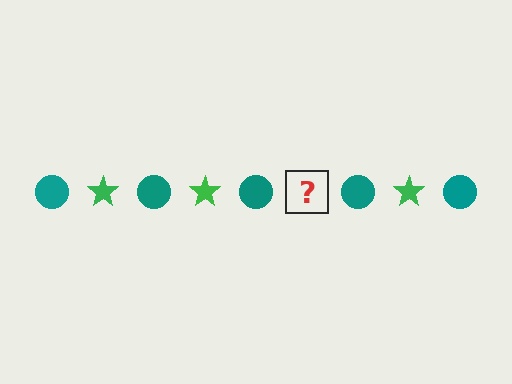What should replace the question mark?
The question mark should be replaced with a green star.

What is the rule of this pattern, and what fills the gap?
The rule is that the pattern alternates between teal circle and green star. The gap should be filled with a green star.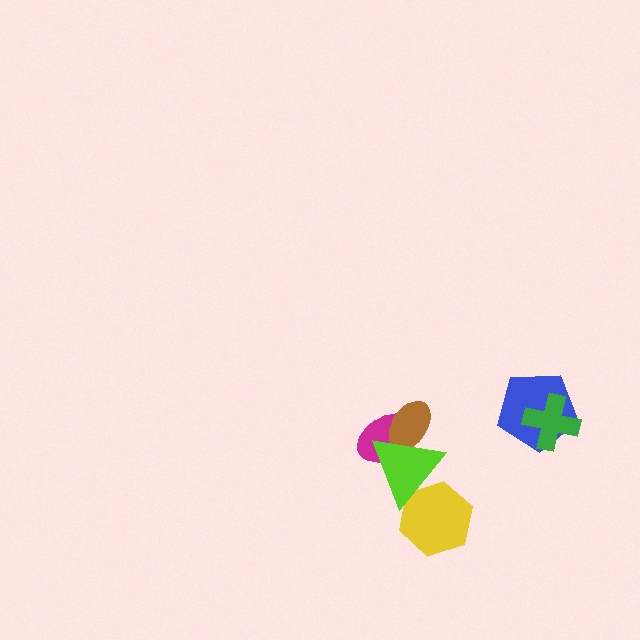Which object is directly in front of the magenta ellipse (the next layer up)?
The brown ellipse is directly in front of the magenta ellipse.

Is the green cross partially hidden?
No, no other shape covers it.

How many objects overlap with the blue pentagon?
1 object overlaps with the blue pentagon.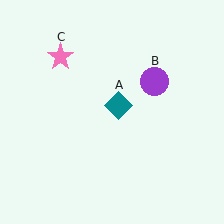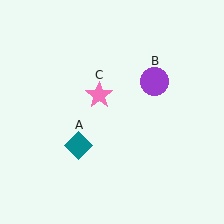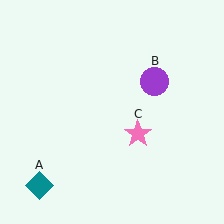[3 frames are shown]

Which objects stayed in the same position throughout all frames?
Purple circle (object B) remained stationary.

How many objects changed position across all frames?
2 objects changed position: teal diamond (object A), pink star (object C).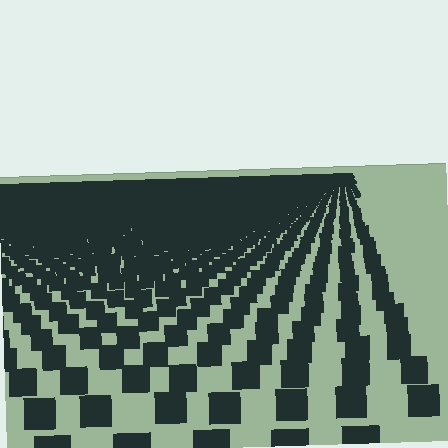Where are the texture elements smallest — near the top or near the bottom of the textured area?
Near the top.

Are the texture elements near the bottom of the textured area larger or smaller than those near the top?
Larger. Near the bottom, elements are closer to the viewer and appear at a bigger on-screen size.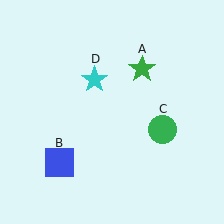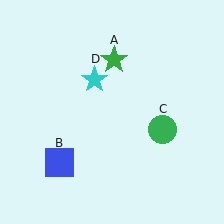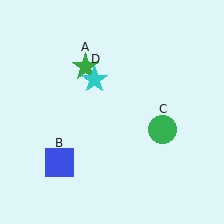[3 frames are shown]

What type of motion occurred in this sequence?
The green star (object A) rotated counterclockwise around the center of the scene.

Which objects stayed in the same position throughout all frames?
Blue square (object B) and green circle (object C) and cyan star (object D) remained stationary.